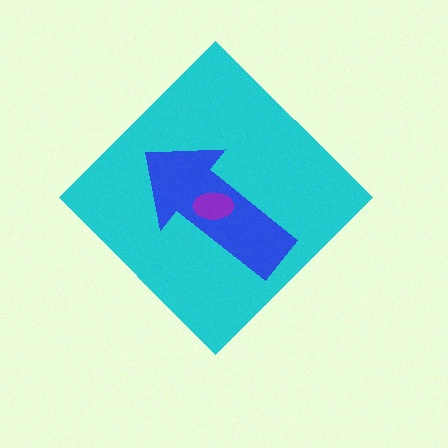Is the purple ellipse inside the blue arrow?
Yes.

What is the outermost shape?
The cyan diamond.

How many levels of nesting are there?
3.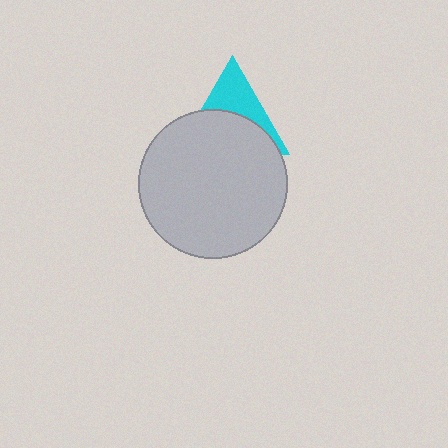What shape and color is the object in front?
The object in front is a light gray circle.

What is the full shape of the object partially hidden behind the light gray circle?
The partially hidden object is a cyan triangle.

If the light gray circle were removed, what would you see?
You would see the complete cyan triangle.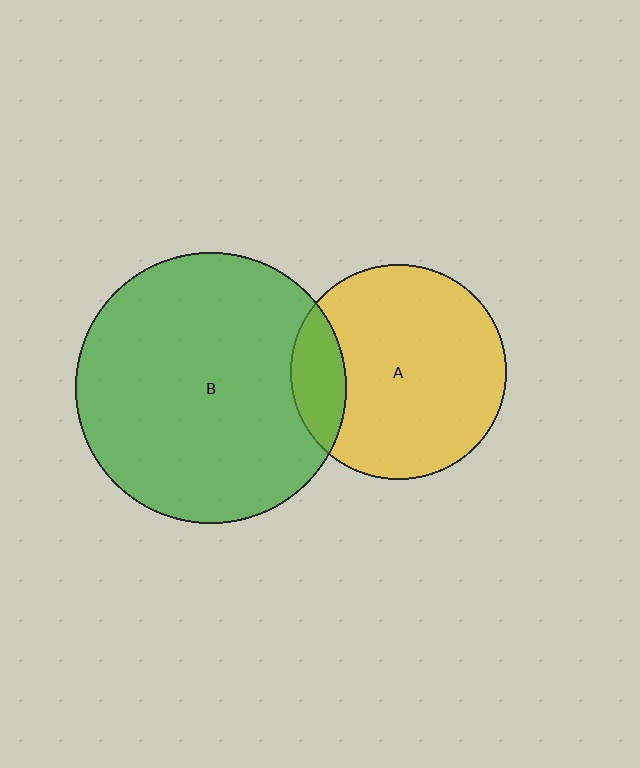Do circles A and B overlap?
Yes.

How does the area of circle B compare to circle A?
Approximately 1.6 times.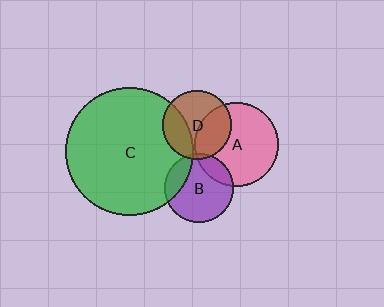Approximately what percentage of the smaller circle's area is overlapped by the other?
Approximately 15%.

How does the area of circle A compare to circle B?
Approximately 1.5 times.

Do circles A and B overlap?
Yes.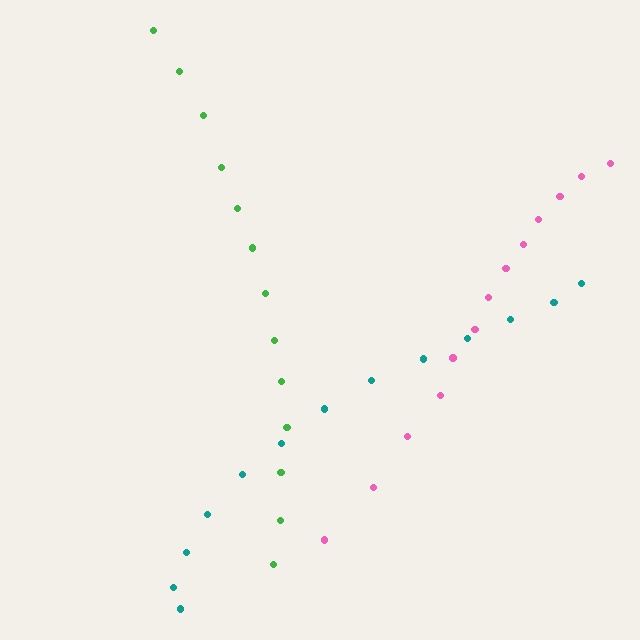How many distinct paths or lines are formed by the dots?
There are 3 distinct paths.